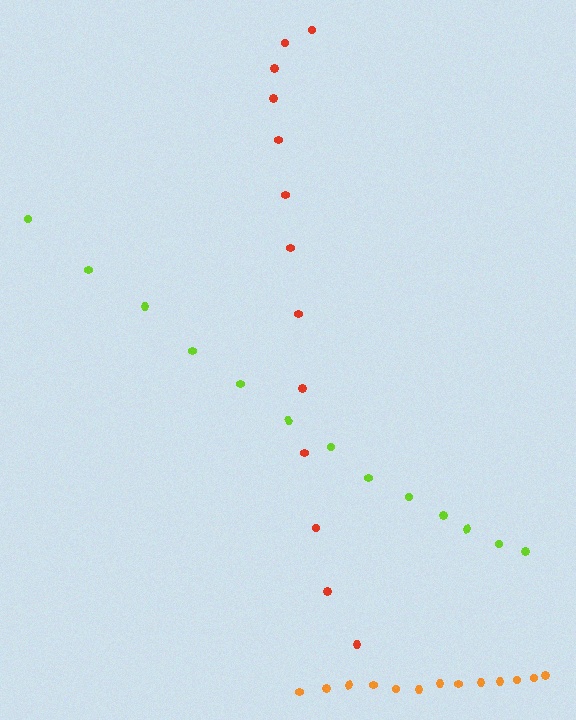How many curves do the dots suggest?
There are 3 distinct paths.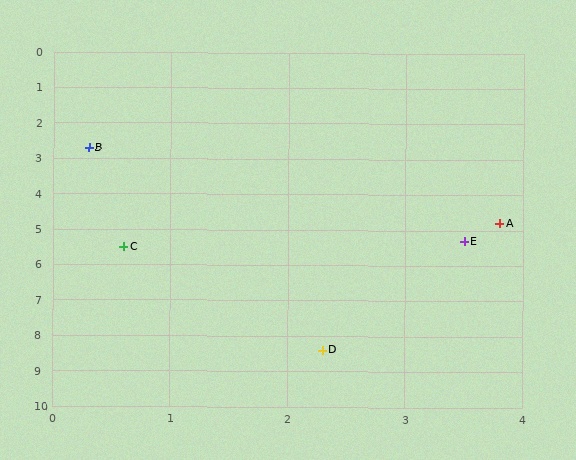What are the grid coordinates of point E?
Point E is at approximately (3.5, 5.3).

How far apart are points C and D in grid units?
Points C and D are about 3.4 grid units apart.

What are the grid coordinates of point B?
Point B is at approximately (0.3, 2.7).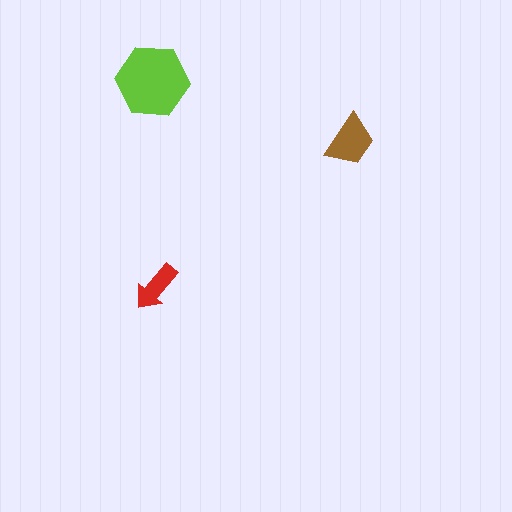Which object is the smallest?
The red arrow.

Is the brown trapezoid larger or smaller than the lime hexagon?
Smaller.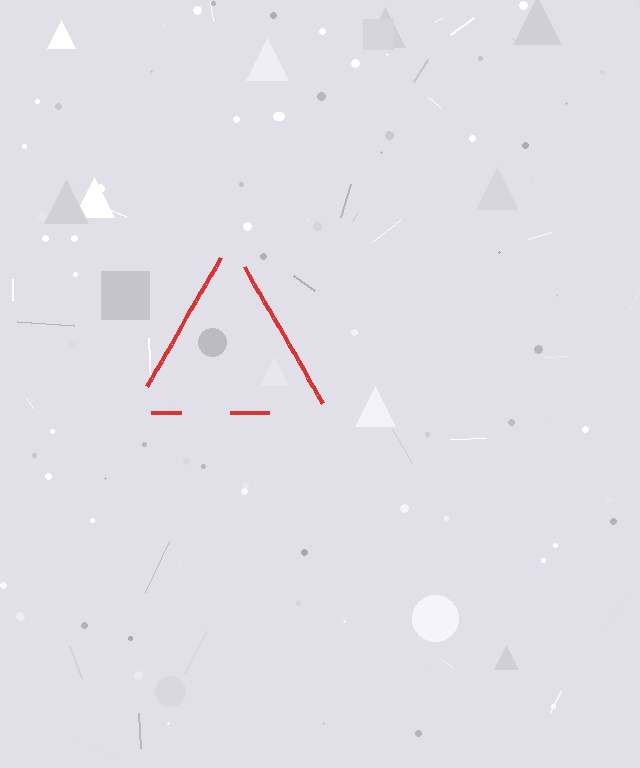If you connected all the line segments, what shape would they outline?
They would outline a triangle.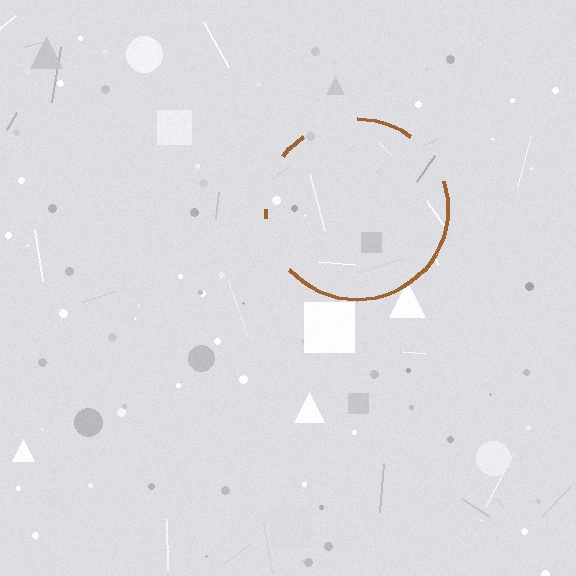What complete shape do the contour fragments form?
The contour fragments form a circle.